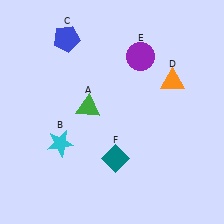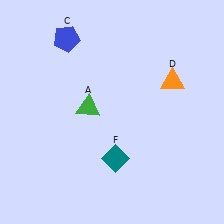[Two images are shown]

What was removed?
The cyan star (B), the purple circle (E) were removed in Image 2.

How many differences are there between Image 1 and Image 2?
There are 2 differences between the two images.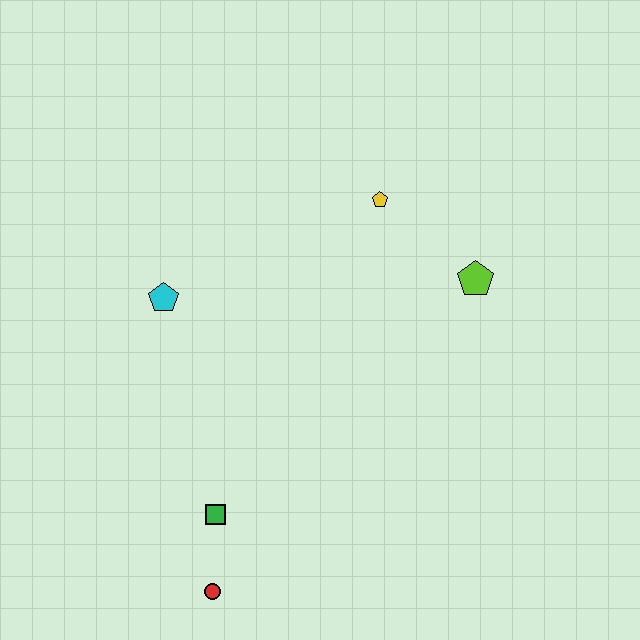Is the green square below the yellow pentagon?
Yes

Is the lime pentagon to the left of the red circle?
No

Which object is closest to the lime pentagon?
The yellow pentagon is closest to the lime pentagon.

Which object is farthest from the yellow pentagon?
The red circle is farthest from the yellow pentagon.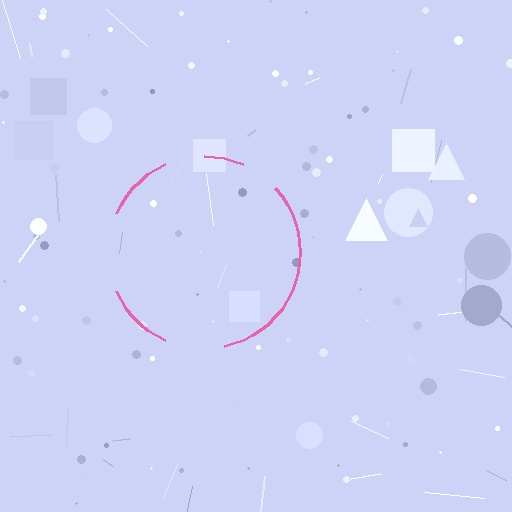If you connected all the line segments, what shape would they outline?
They would outline a circle.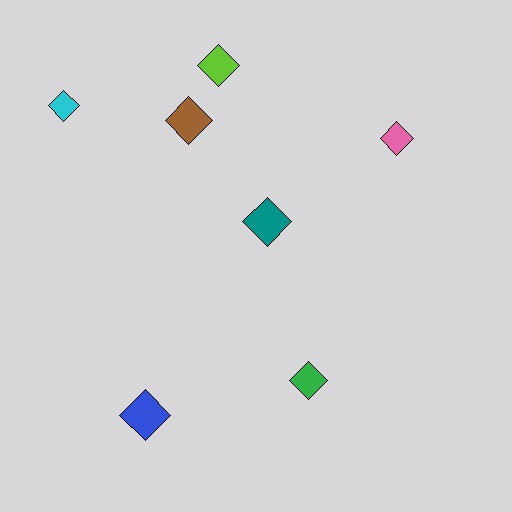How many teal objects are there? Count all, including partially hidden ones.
There is 1 teal object.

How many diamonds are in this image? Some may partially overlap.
There are 7 diamonds.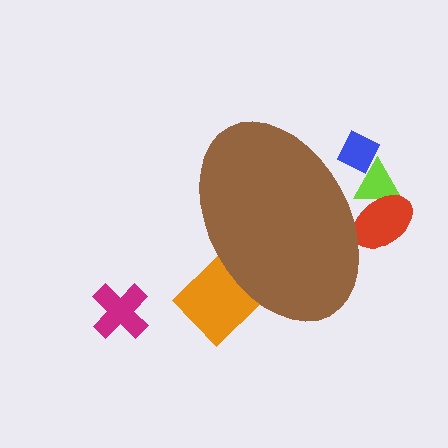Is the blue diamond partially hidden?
Yes, the blue diamond is partially hidden behind the brown ellipse.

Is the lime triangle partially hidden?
Yes, the lime triangle is partially hidden behind the brown ellipse.